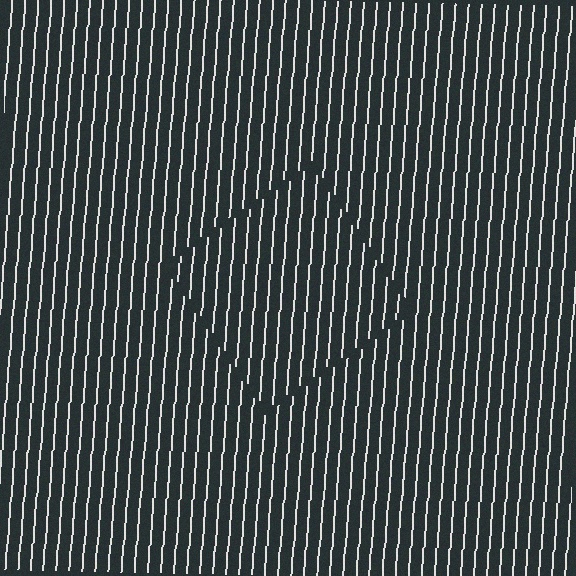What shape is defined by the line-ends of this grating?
An illusory square. The interior of the shape contains the same grating, shifted by half a period — the contour is defined by the phase discontinuity where line-ends from the inner and outer gratings abut.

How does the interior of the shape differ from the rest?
The interior of the shape contains the same grating, shifted by half a period — the contour is defined by the phase discontinuity where line-ends from the inner and outer gratings abut.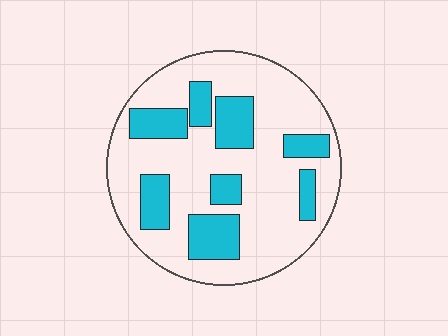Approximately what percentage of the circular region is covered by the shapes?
Approximately 30%.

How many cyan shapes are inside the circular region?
8.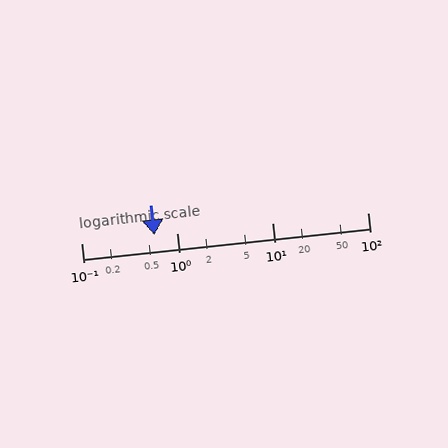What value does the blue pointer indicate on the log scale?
The pointer indicates approximately 0.58.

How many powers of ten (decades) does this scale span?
The scale spans 3 decades, from 0.1 to 100.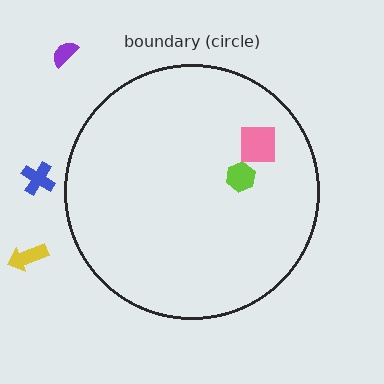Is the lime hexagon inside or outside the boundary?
Inside.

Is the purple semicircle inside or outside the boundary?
Outside.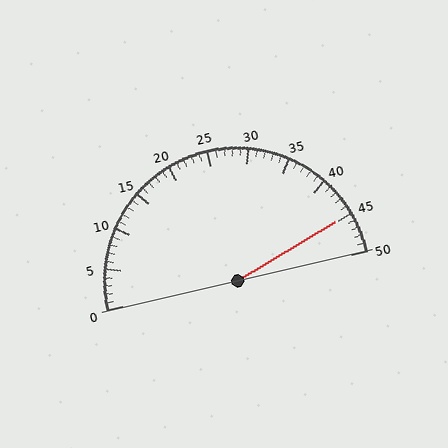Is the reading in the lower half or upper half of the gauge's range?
The reading is in the upper half of the range (0 to 50).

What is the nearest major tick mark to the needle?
The nearest major tick mark is 45.